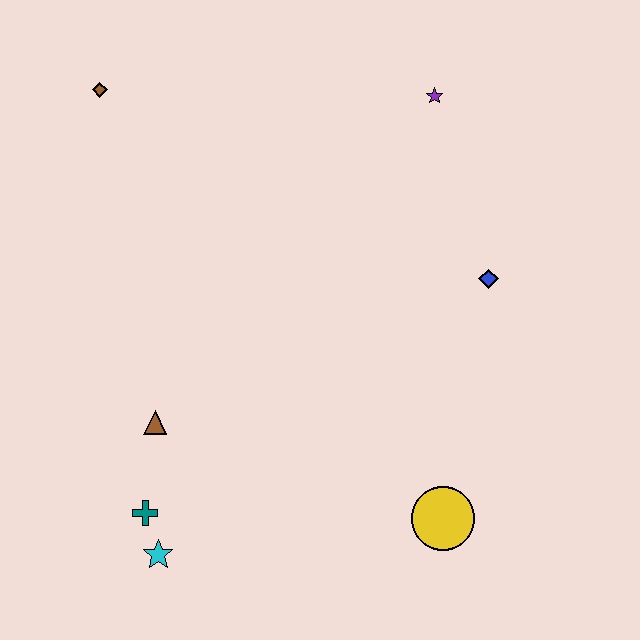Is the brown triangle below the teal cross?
No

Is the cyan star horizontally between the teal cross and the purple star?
Yes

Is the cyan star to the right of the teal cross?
Yes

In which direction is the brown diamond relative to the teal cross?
The brown diamond is above the teal cross.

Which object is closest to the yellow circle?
The blue diamond is closest to the yellow circle.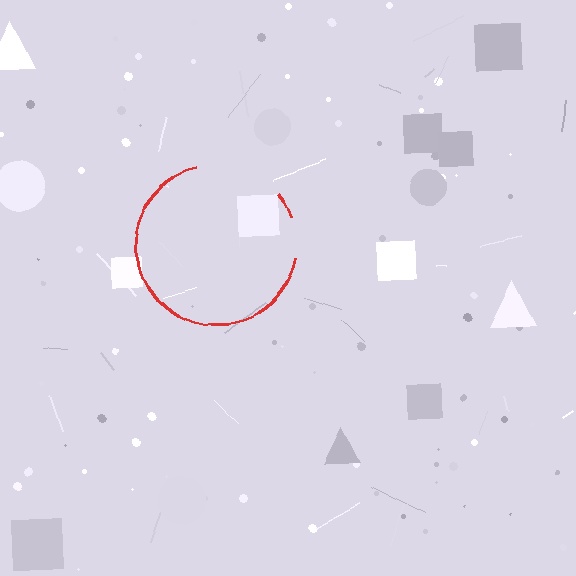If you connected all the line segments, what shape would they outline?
They would outline a circle.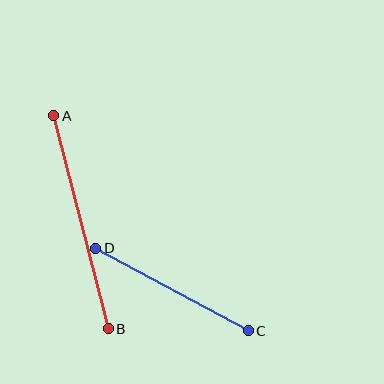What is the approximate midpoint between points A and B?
The midpoint is at approximately (81, 222) pixels.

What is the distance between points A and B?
The distance is approximately 220 pixels.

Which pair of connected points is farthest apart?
Points A and B are farthest apart.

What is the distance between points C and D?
The distance is approximately 174 pixels.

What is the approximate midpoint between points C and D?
The midpoint is at approximately (172, 289) pixels.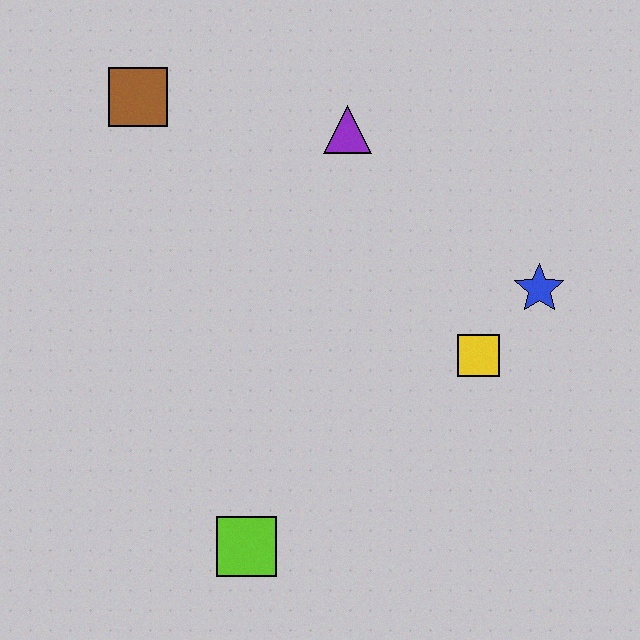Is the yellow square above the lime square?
Yes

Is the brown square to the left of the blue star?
Yes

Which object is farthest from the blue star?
The brown square is farthest from the blue star.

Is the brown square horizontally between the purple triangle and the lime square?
No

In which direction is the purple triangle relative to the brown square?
The purple triangle is to the right of the brown square.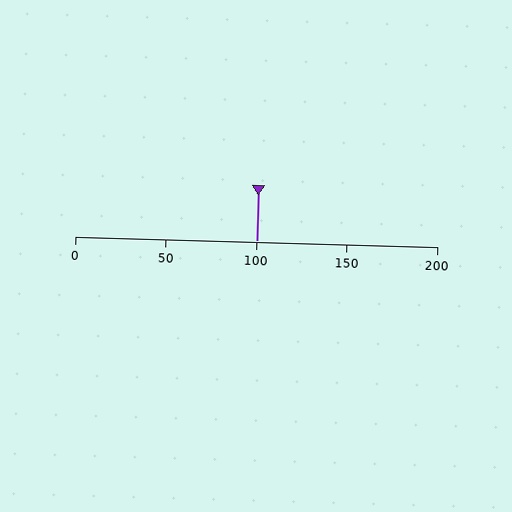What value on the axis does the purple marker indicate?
The marker indicates approximately 100.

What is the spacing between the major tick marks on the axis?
The major ticks are spaced 50 apart.